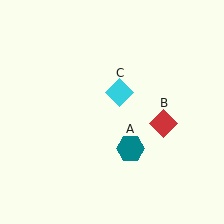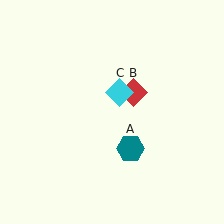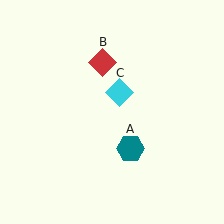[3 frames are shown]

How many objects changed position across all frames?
1 object changed position: red diamond (object B).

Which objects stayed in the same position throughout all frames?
Teal hexagon (object A) and cyan diamond (object C) remained stationary.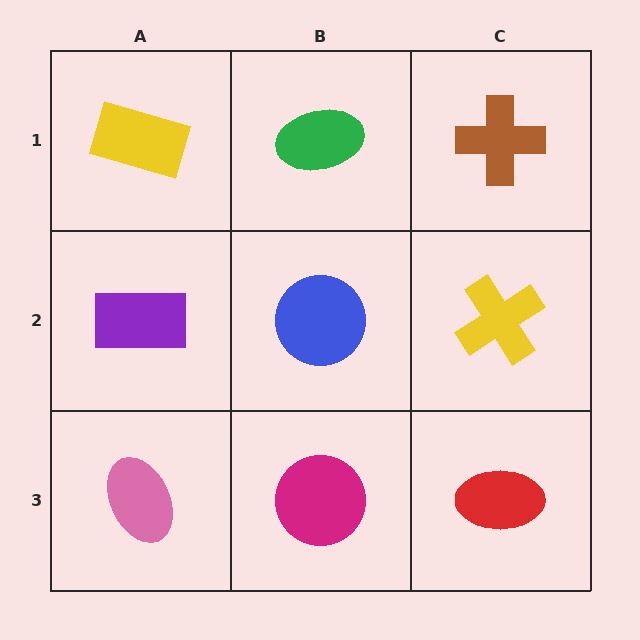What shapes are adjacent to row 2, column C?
A brown cross (row 1, column C), a red ellipse (row 3, column C), a blue circle (row 2, column B).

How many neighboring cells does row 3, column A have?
2.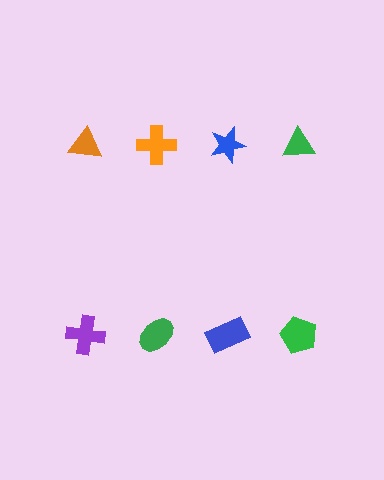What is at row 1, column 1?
An orange triangle.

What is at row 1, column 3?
A blue star.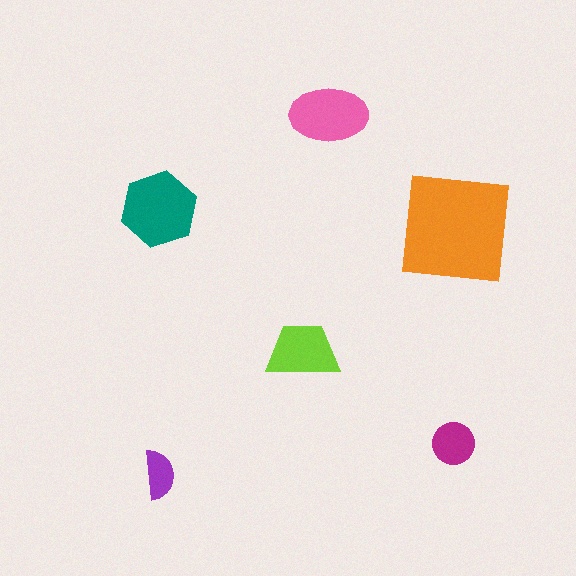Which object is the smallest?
The purple semicircle.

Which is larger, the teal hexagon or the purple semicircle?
The teal hexagon.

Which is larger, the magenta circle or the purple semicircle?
The magenta circle.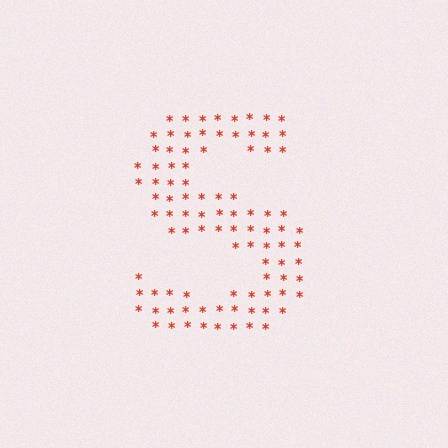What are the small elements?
The small elements are asterisks.